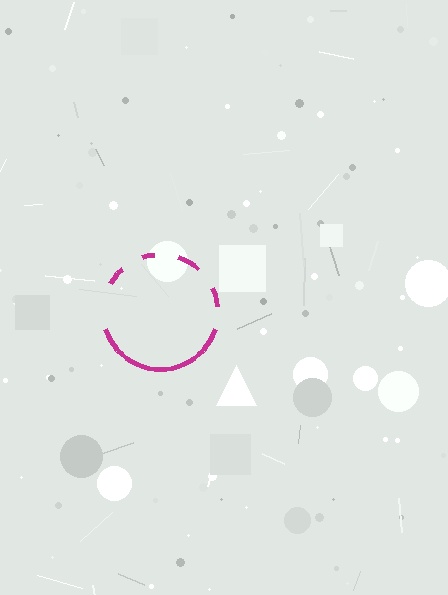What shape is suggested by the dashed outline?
The dashed outline suggests a circle.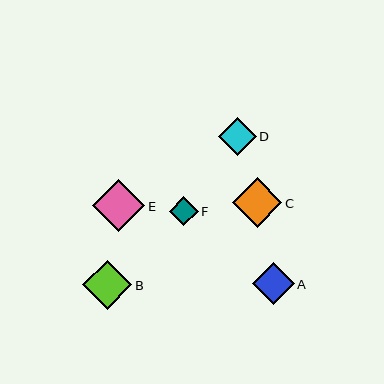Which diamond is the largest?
Diamond E is the largest with a size of approximately 52 pixels.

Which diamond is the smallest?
Diamond F is the smallest with a size of approximately 29 pixels.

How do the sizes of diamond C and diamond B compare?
Diamond C and diamond B are approximately the same size.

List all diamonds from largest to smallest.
From largest to smallest: E, C, B, A, D, F.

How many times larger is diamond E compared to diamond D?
Diamond E is approximately 1.4 times the size of diamond D.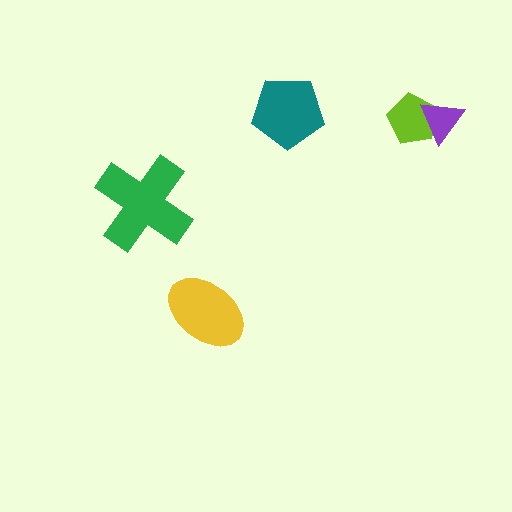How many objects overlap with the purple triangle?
1 object overlaps with the purple triangle.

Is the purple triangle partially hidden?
No, no other shape covers it.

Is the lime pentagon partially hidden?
Yes, it is partially covered by another shape.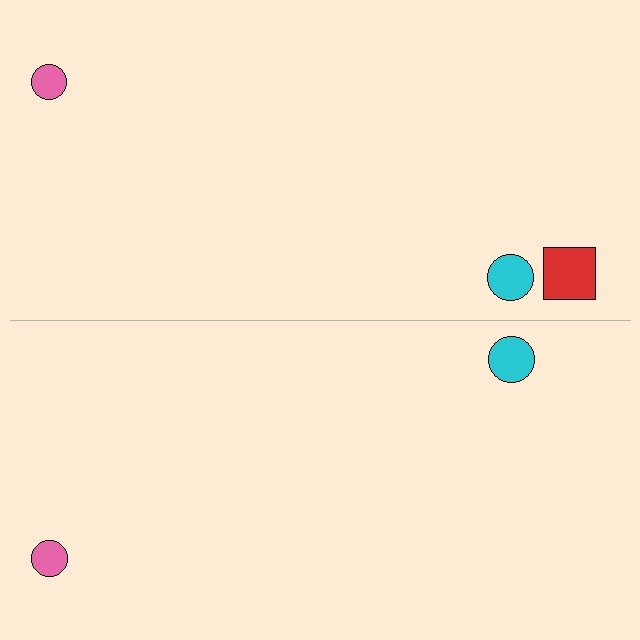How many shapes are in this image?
There are 5 shapes in this image.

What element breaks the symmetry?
A red square is missing from the bottom side.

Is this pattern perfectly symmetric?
No, the pattern is not perfectly symmetric. A red square is missing from the bottom side.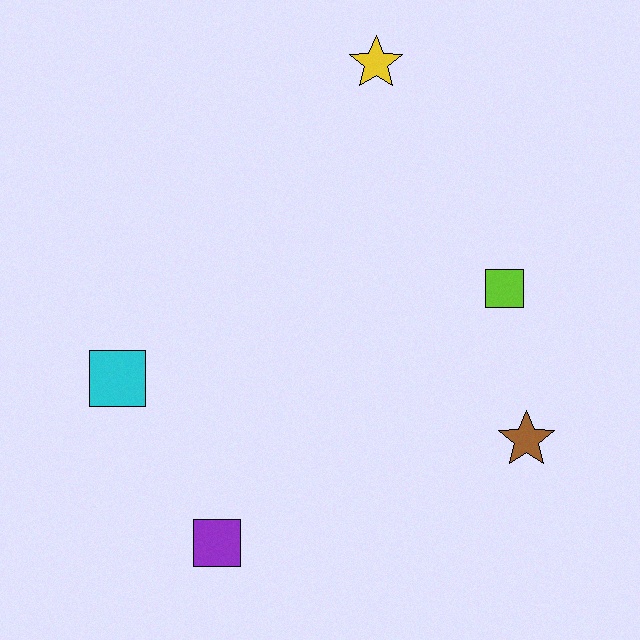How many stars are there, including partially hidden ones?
There are 2 stars.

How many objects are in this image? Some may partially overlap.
There are 5 objects.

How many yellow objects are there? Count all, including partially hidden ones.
There is 1 yellow object.